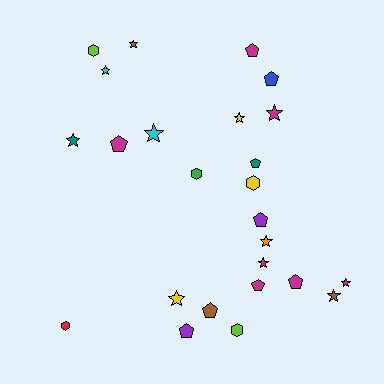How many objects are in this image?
There are 25 objects.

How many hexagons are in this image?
There are 5 hexagons.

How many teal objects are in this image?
There are 2 teal objects.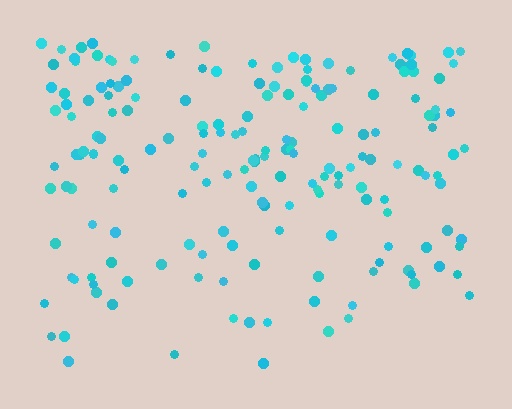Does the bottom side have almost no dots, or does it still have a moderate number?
Still a moderate number, just noticeably fewer than the top.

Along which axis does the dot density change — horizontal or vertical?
Vertical.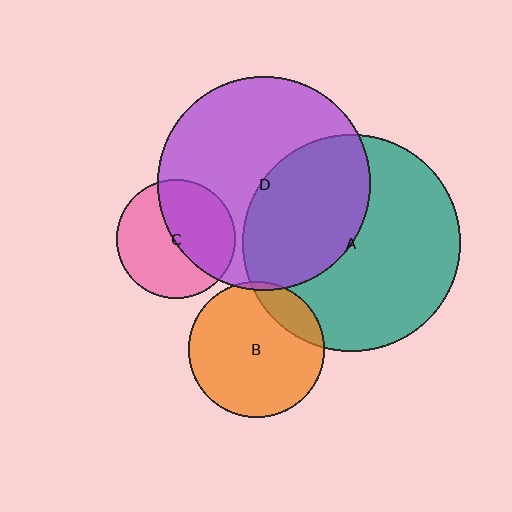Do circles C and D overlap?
Yes.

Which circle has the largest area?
Circle A (teal).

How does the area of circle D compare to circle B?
Approximately 2.5 times.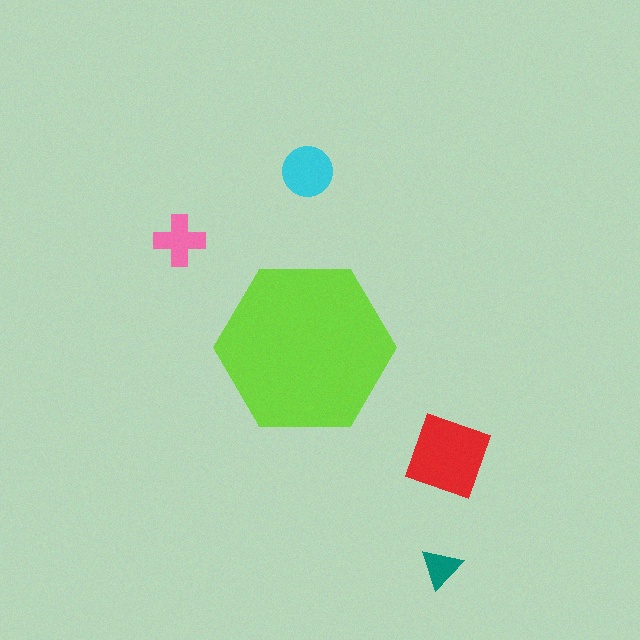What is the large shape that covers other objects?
A lime hexagon.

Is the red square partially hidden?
No, the red square is fully visible.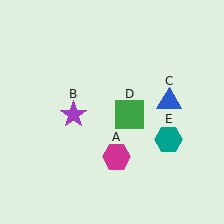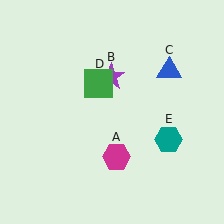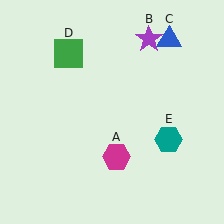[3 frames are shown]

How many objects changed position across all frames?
3 objects changed position: purple star (object B), blue triangle (object C), green square (object D).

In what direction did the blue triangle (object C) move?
The blue triangle (object C) moved up.